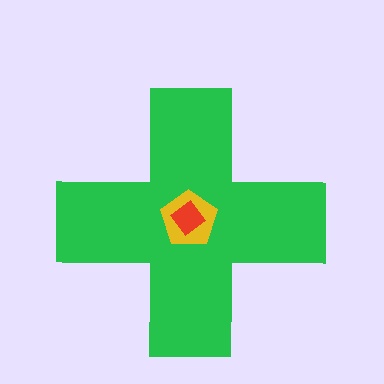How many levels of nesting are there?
3.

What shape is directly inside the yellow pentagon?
The red diamond.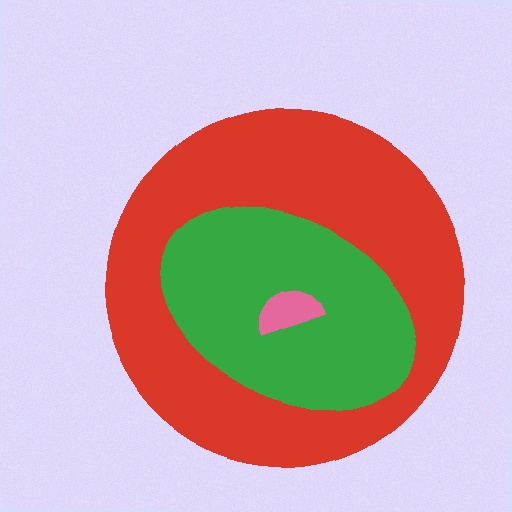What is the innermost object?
The pink semicircle.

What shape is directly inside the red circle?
The green ellipse.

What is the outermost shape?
The red circle.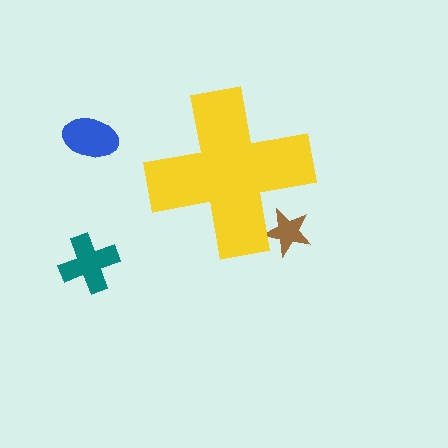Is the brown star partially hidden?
Yes, the brown star is partially hidden behind the yellow cross.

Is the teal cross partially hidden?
No, the teal cross is fully visible.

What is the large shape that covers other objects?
A yellow cross.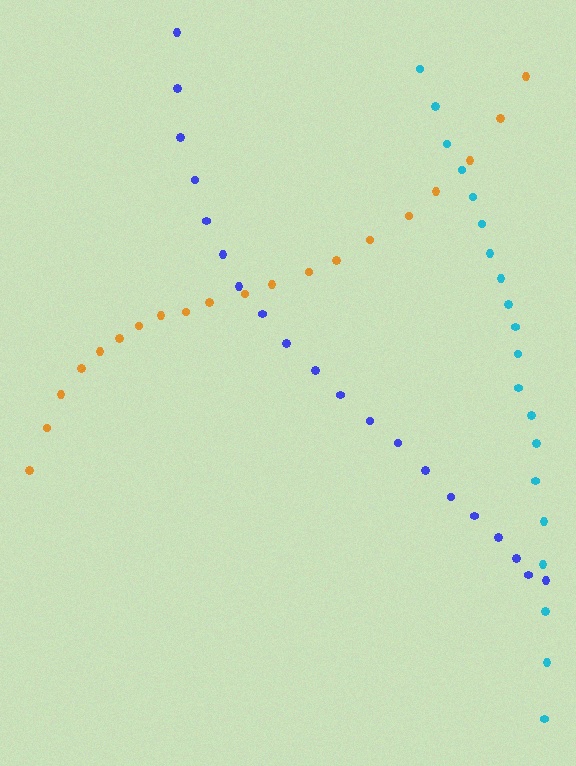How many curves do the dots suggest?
There are 3 distinct paths.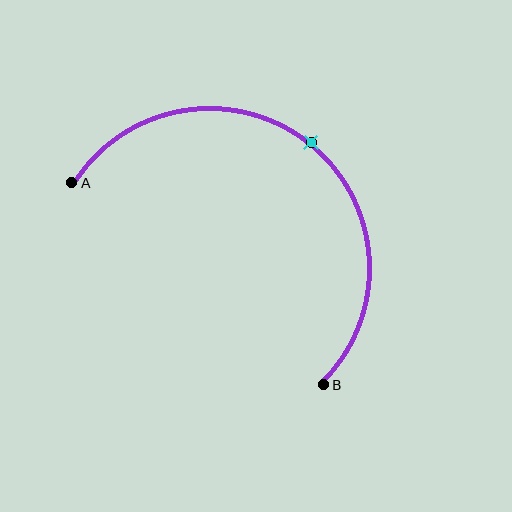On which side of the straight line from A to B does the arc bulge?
The arc bulges above and to the right of the straight line connecting A and B.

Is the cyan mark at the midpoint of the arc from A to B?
Yes. The cyan mark lies on the arc at equal arc-length from both A and B — it is the arc midpoint.